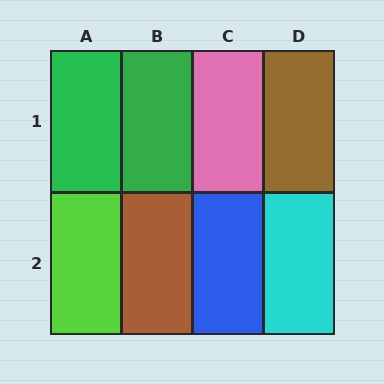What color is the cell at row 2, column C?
Blue.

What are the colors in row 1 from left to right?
Green, green, pink, brown.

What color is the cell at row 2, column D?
Cyan.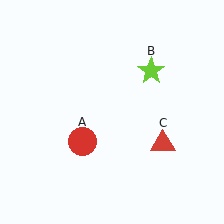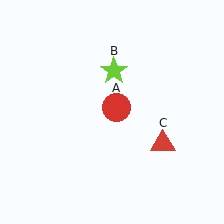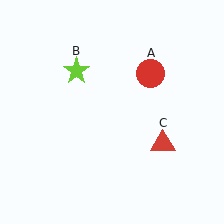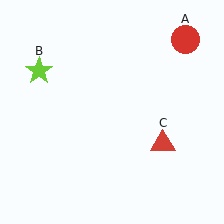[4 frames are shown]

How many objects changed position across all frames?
2 objects changed position: red circle (object A), lime star (object B).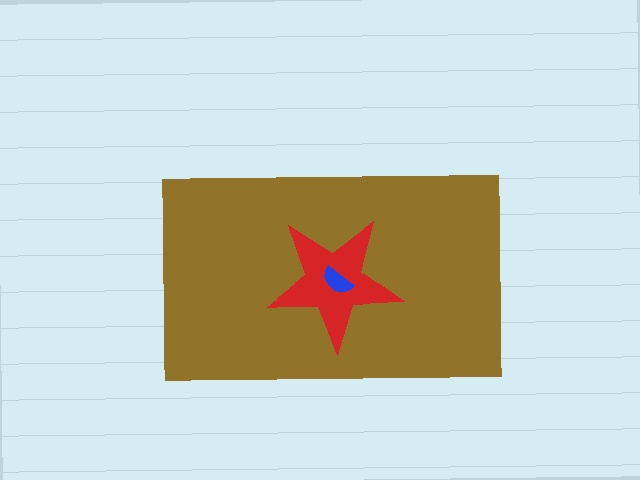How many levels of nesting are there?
3.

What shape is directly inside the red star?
The blue semicircle.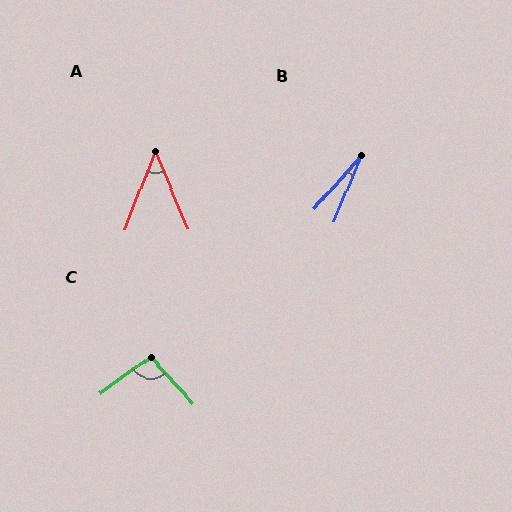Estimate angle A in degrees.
Approximately 44 degrees.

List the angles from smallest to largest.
B (18°), A (44°), C (96°).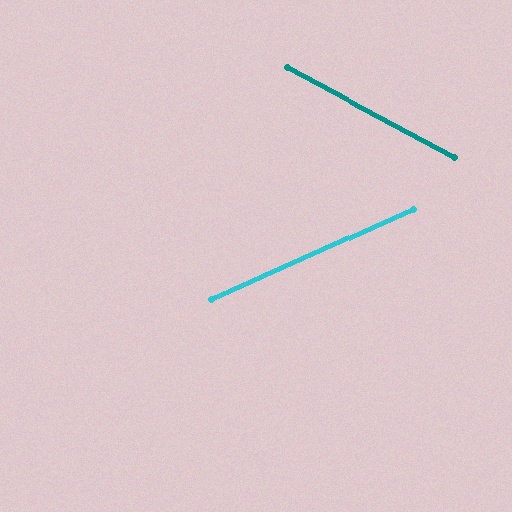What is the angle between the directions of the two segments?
Approximately 52 degrees.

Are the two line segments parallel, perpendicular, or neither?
Neither parallel nor perpendicular — they differ by about 52°.